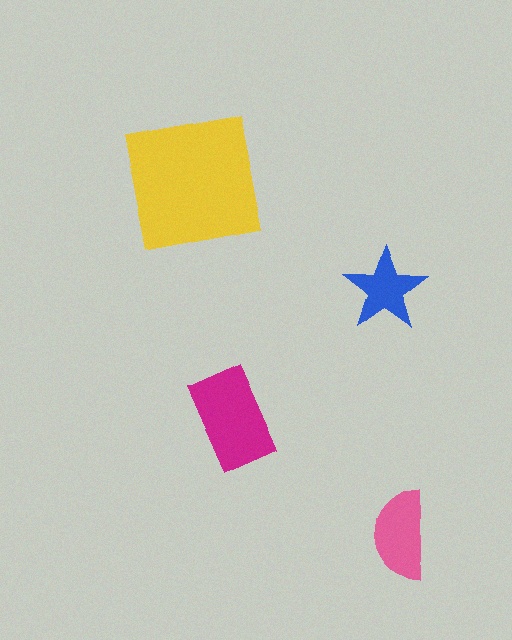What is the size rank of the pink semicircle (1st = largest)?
3rd.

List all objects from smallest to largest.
The blue star, the pink semicircle, the magenta rectangle, the yellow square.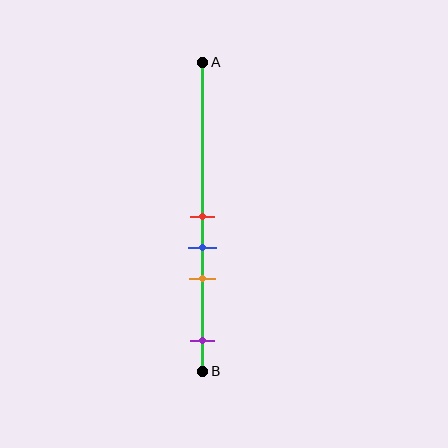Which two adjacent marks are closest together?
The red and blue marks are the closest adjacent pair.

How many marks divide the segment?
There are 4 marks dividing the segment.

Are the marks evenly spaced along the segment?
No, the marks are not evenly spaced.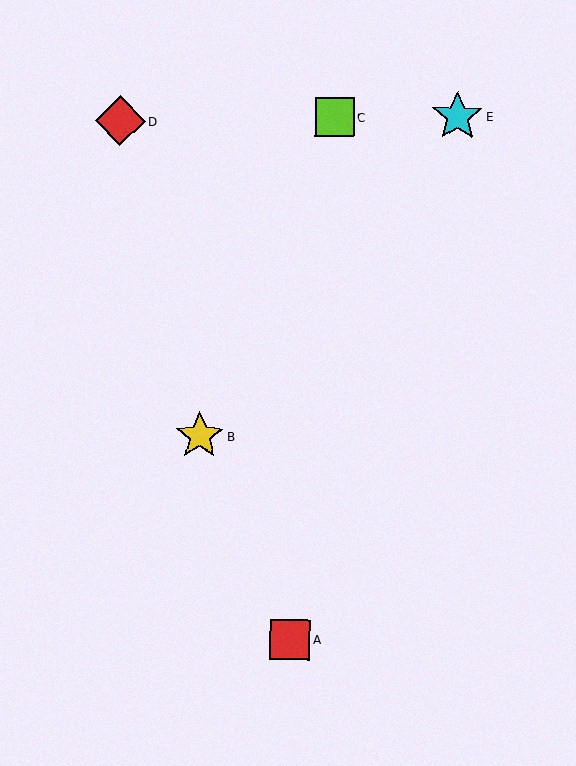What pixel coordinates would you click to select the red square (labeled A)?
Click at (290, 639) to select the red square A.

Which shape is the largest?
The cyan star (labeled E) is the largest.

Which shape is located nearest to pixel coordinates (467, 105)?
The cyan star (labeled E) at (457, 117) is nearest to that location.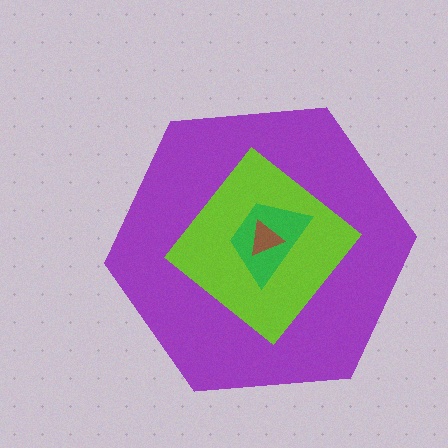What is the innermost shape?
The brown triangle.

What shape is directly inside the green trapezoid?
The brown triangle.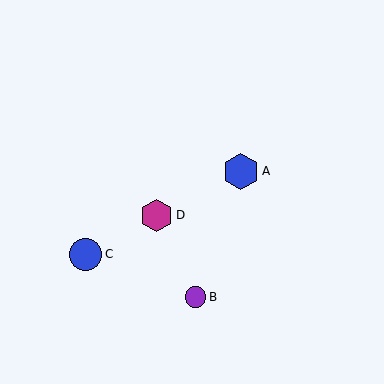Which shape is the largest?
The blue hexagon (labeled A) is the largest.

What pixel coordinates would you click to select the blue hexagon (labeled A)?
Click at (241, 171) to select the blue hexagon A.